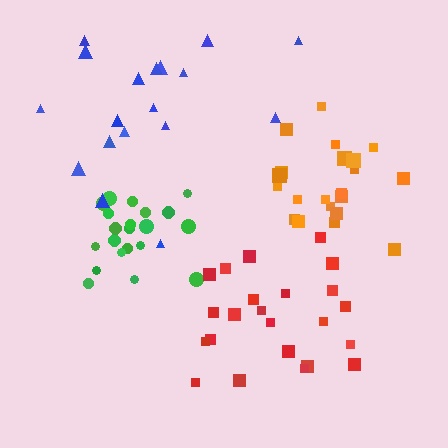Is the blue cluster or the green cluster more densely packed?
Green.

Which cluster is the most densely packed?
Orange.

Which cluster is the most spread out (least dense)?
Blue.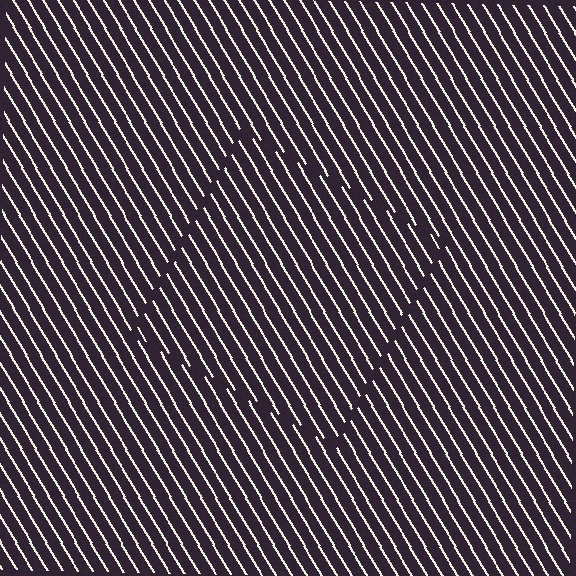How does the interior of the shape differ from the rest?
The interior of the shape contains the same grating, shifted by half a period — the contour is defined by the phase discontinuity where line-ends from the inner and outer gratings abut.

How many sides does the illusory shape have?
4 sides — the line-ends trace a square.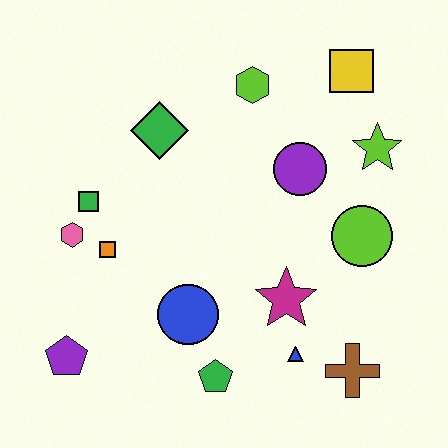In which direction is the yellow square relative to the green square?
The yellow square is to the right of the green square.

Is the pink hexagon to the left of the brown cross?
Yes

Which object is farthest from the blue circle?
The yellow square is farthest from the blue circle.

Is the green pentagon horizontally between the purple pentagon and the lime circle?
Yes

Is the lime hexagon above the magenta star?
Yes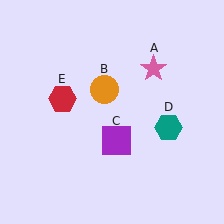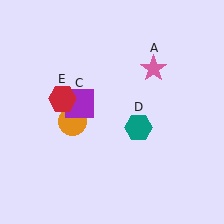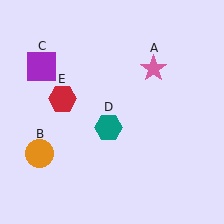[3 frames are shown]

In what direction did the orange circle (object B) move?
The orange circle (object B) moved down and to the left.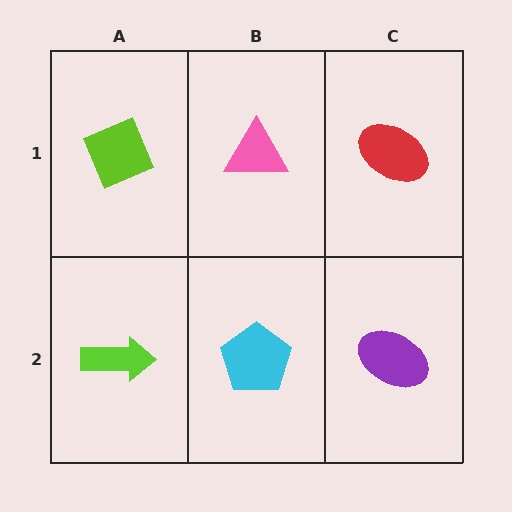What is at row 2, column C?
A purple ellipse.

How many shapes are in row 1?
3 shapes.